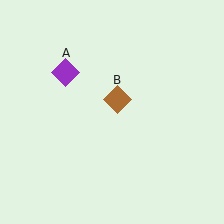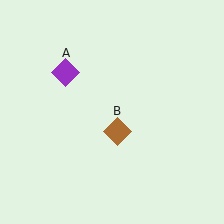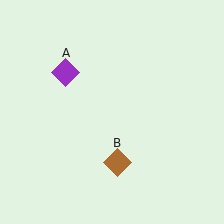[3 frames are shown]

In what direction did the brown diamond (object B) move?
The brown diamond (object B) moved down.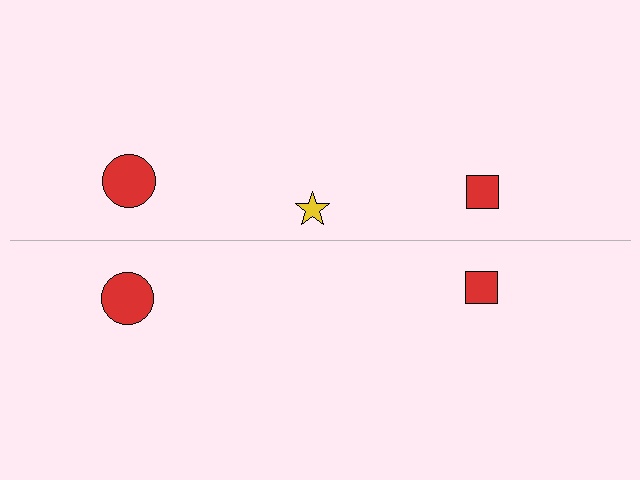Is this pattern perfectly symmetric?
No, the pattern is not perfectly symmetric. A yellow star is missing from the bottom side.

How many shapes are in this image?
There are 5 shapes in this image.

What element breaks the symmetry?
A yellow star is missing from the bottom side.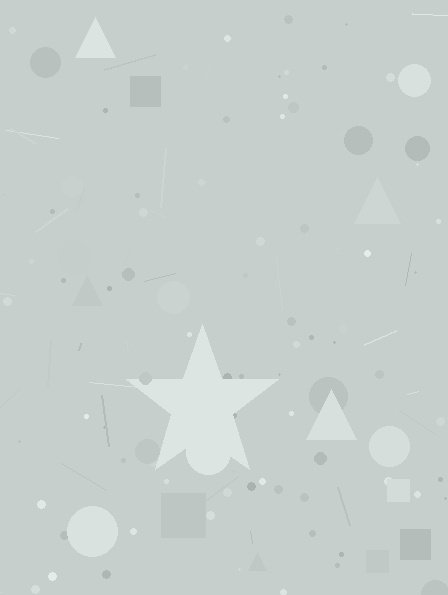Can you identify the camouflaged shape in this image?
The camouflaged shape is a star.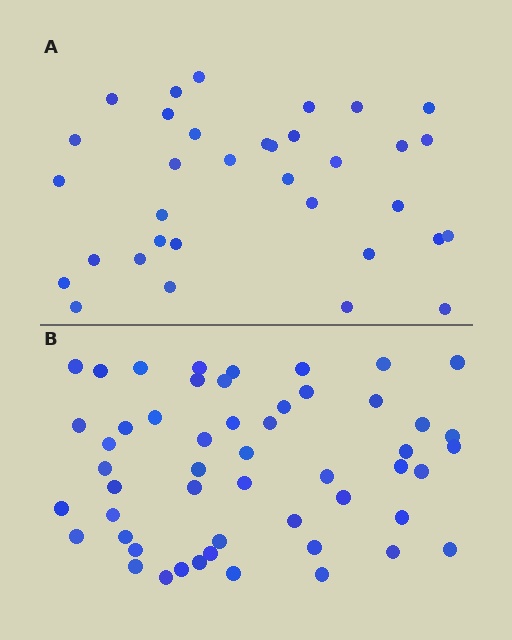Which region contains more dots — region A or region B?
Region B (the bottom region) has more dots.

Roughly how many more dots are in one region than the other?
Region B has approximately 20 more dots than region A.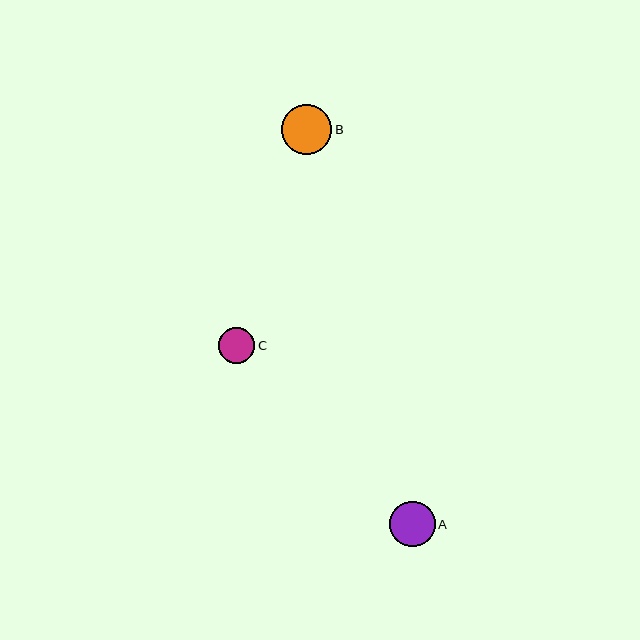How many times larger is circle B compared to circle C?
Circle B is approximately 1.4 times the size of circle C.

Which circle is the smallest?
Circle C is the smallest with a size of approximately 36 pixels.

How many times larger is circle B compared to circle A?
Circle B is approximately 1.1 times the size of circle A.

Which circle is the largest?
Circle B is the largest with a size of approximately 50 pixels.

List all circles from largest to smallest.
From largest to smallest: B, A, C.